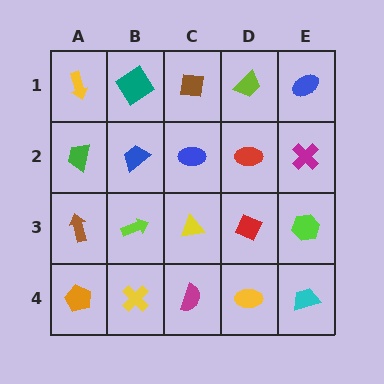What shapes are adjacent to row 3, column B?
A blue trapezoid (row 2, column B), a yellow cross (row 4, column B), a brown arrow (row 3, column A), a yellow triangle (row 3, column C).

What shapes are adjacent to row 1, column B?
A blue trapezoid (row 2, column B), a yellow arrow (row 1, column A), a brown square (row 1, column C).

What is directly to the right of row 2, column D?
A magenta cross.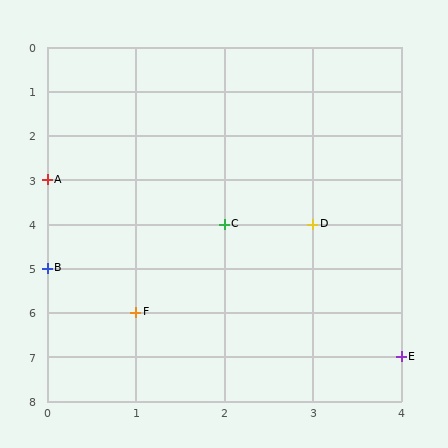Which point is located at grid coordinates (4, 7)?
Point E is at (4, 7).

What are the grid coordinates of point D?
Point D is at grid coordinates (3, 4).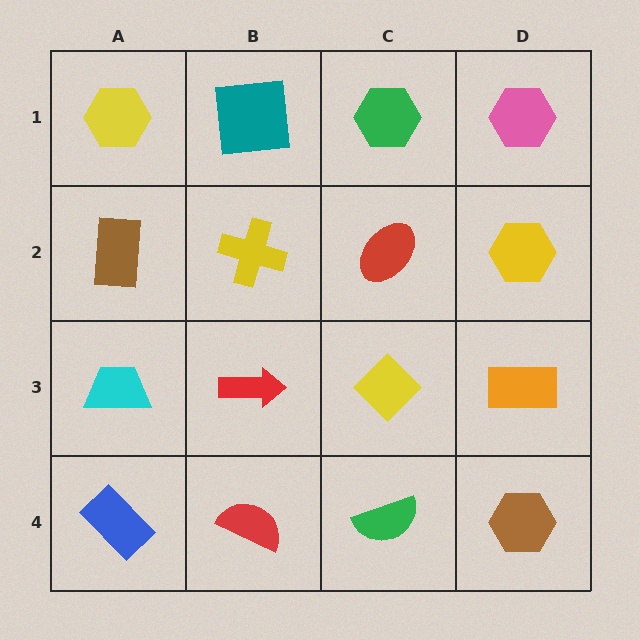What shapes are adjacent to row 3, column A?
A brown rectangle (row 2, column A), a blue rectangle (row 4, column A), a red arrow (row 3, column B).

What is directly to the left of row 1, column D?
A green hexagon.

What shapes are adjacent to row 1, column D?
A yellow hexagon (row 2, column D), a green hexagon (row 1, column C).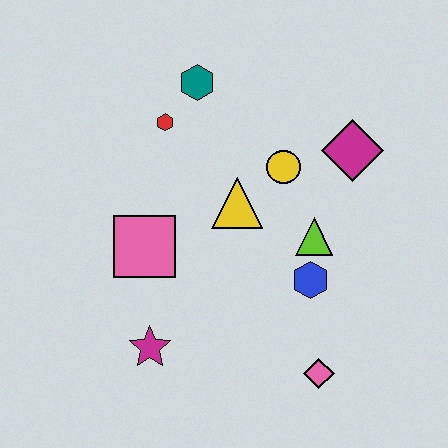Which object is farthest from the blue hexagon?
The teal hexagon is farthest from the blue hexagon.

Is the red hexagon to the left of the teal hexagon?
Yes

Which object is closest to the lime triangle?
The blue hexagon is closest to the lime triangle.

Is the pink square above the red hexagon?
No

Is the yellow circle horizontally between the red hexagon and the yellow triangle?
No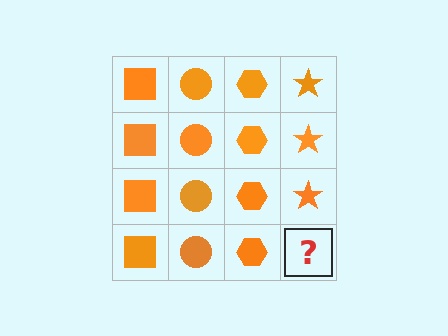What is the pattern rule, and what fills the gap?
The rule is that each column has a consistent shape. The gap should be filled with an orange star.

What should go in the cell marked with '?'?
The missing cell should contain an orange star.